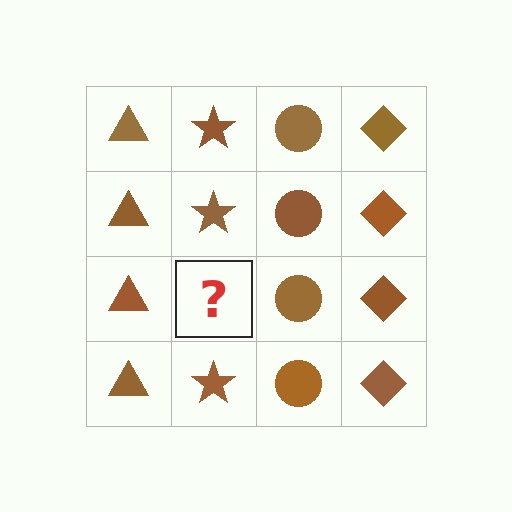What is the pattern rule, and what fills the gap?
The rule is that each column has a consistent shape. The gap should be filled with a brown star.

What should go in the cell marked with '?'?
The missing cell should contain a brown star.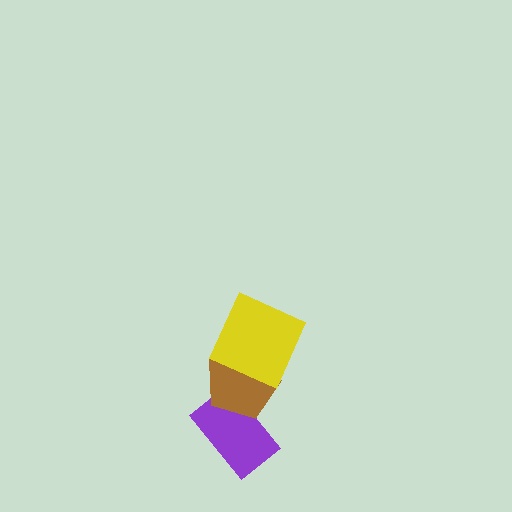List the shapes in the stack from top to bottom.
From top to bottom: the yellow square, the brown pentagon, the purple rectangle.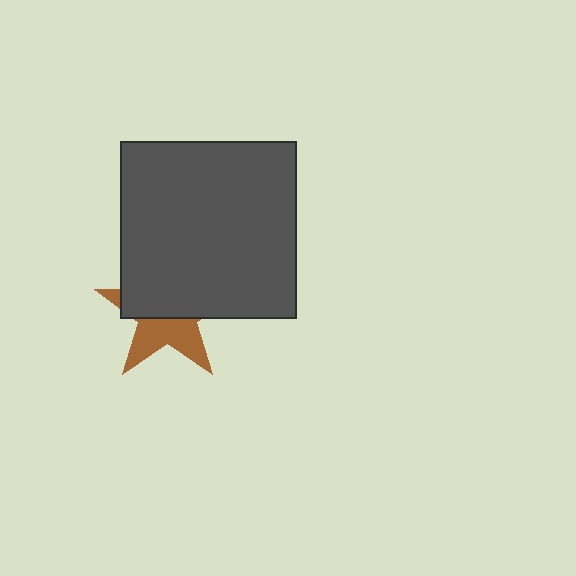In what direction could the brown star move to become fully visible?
The brown star could move down. That would shift it out from behind the dark gray square entirely.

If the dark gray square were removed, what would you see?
You would see the complete brown star.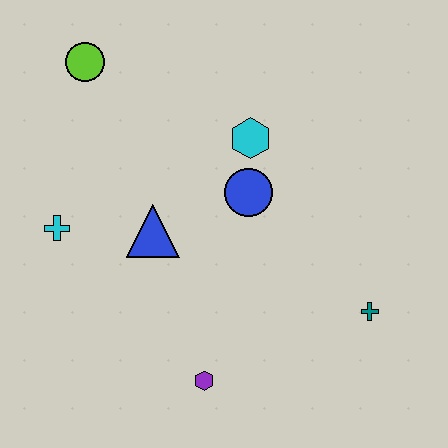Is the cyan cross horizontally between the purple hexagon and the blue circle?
No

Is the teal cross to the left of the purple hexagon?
No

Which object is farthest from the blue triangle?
The teal cross is farthest from the blue triangle.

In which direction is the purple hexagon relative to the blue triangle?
The purple hexagon is below the blue triangle.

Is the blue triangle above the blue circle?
No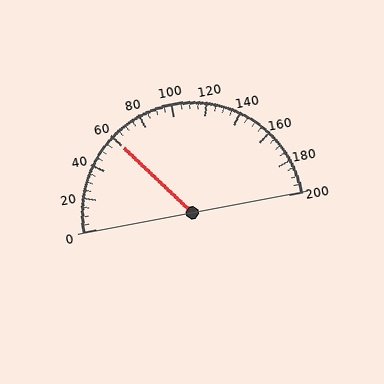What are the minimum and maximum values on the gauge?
The gauge ranges from 0 to 200.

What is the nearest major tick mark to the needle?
The nearest major tick mark is 60.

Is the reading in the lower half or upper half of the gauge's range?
The reading is in the lower half of the range (0 to 200).